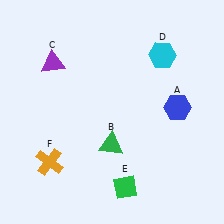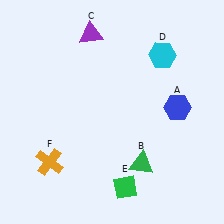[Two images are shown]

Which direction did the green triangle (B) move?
The green triangle (B) moved right.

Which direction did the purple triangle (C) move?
The purple triangle (C) moved right.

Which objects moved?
The objects that moved are: the green triangle (B), the purple triangle (C).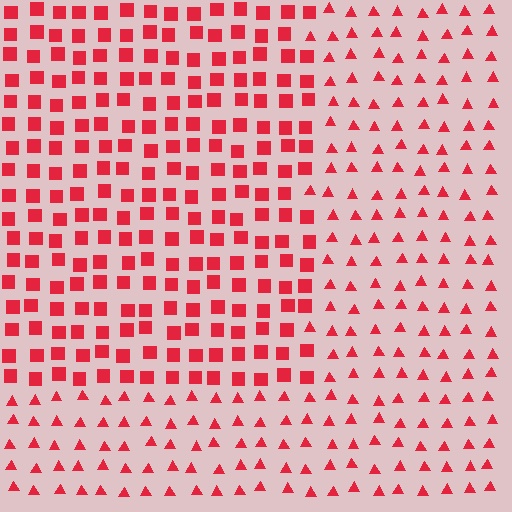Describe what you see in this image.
The image is filled with small red elements arranged in a uniform grid. A rectangle-shaped region contains squares, while the surrounding area contains triangles. The boundary is defined purely by the change in element shape.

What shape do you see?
I see a rectangle.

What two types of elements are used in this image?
The image uses squares inside the rectangle region and triangles outside it.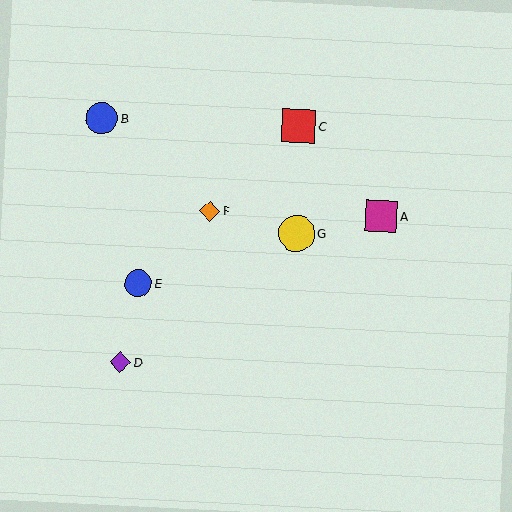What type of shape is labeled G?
Shape G is a yellow circle.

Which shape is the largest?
The yellow circle (labeled G) is the largest.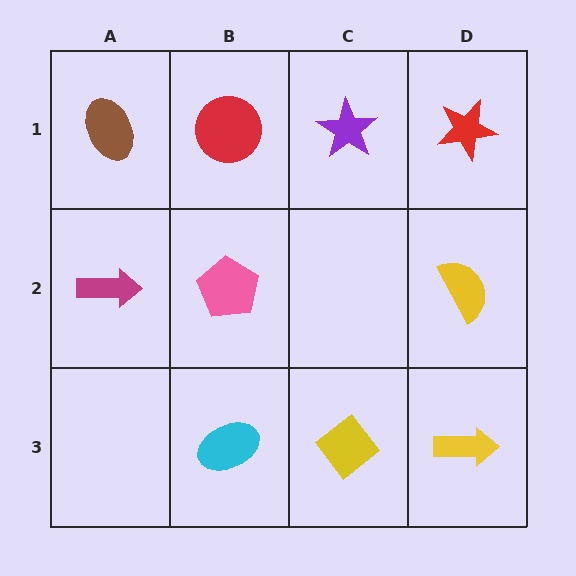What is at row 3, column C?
A yellow diamond.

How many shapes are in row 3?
3 shapes.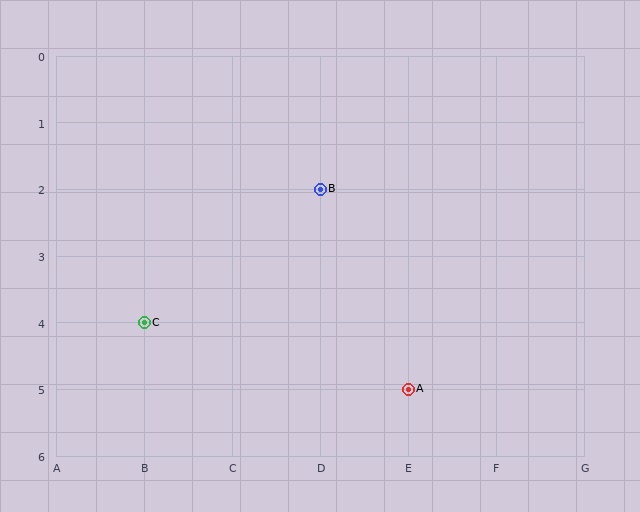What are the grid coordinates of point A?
Point A is at grid coordinates (E, 5).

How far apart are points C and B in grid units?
Points C and B are 2 columns and 2 rows apart (about 2.8 grid units diagonally).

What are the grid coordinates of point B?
Point B is at grid coordinates (D, 2).